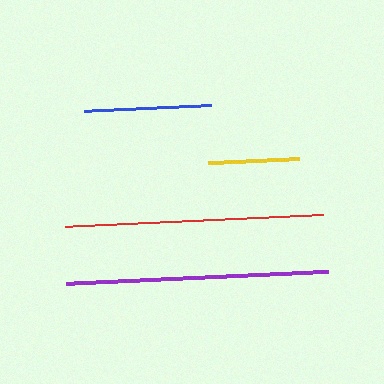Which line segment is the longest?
The purple line is the longest at approximately 262 pixels.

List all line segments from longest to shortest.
From longest to shortest: purple, red, blue, yellow.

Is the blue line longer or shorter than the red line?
The red line is longer than the blue line.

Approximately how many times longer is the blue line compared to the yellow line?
The blue line is approximately 1.4 times the length of the yellow line.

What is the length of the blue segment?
The blue segment is approximately 126 pixels long.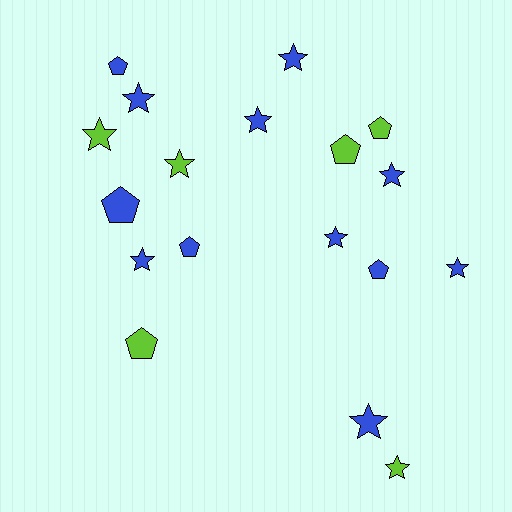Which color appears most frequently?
Blue, with 12 objects.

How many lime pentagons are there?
There are 3 lime pentagons.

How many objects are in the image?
There are 18 objects.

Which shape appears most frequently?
Star, with 11 objects.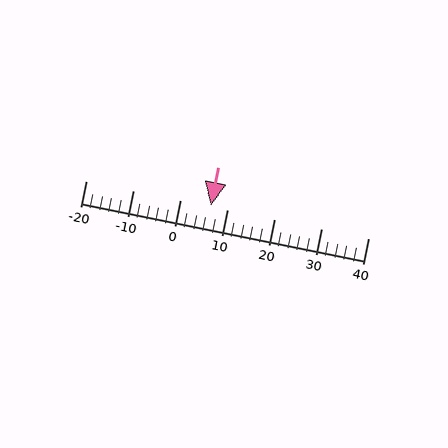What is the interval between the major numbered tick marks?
The major tick marks are spaced 10 units apart.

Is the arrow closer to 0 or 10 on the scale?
The arrow is closer to 10.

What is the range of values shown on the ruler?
The ruler shows values from -20 to 40.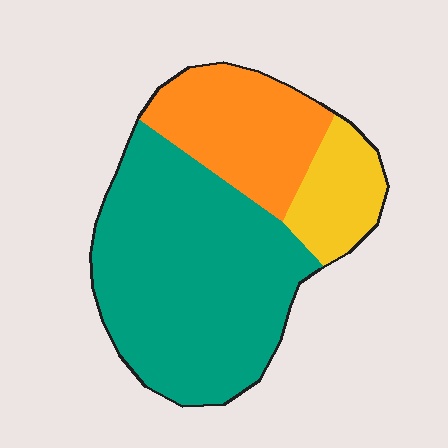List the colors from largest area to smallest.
From largest to smallest: teal, orange, yellow.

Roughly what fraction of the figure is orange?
Orange takes up about one quarter (1/4) of the figure.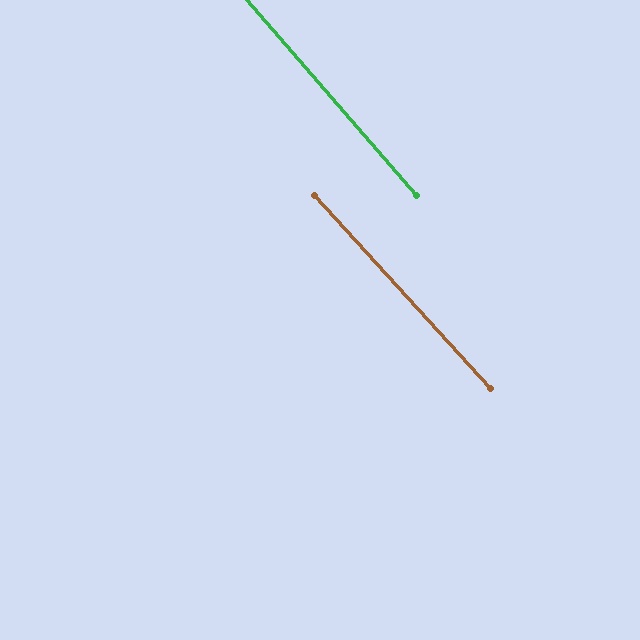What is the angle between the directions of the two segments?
Approximately 2 degrees.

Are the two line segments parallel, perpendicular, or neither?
Parallel — their directions differ by only 1.7°.